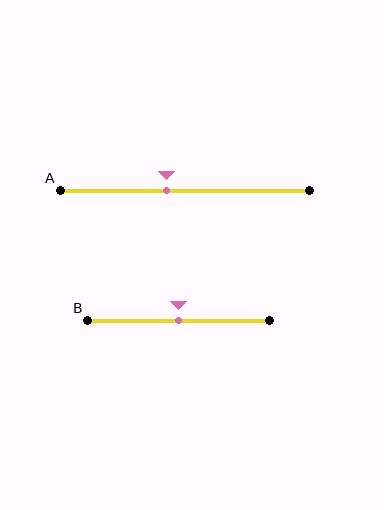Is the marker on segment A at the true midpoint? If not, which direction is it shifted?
No, the marker on segment A is shifted to the left by about 7% of the segment length.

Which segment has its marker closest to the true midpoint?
Segment B has its marker closest to the true midpoint.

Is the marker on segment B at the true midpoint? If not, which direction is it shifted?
Yes, the marker on segment B is at the true midpoint.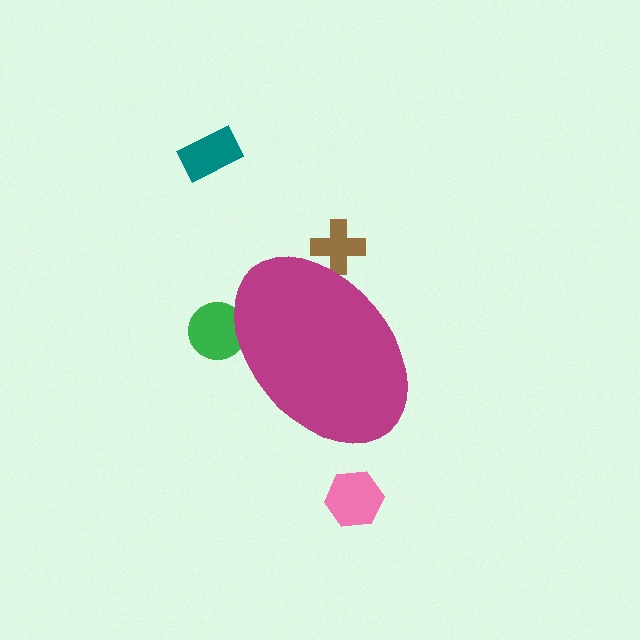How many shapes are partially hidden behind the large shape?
2 shapes are partially hidden.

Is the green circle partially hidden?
Yes, the green circle is partially hidden behind the magenta ellipse.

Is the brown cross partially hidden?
Yes, the brown cross is partially hidden behind the magenta ellipse.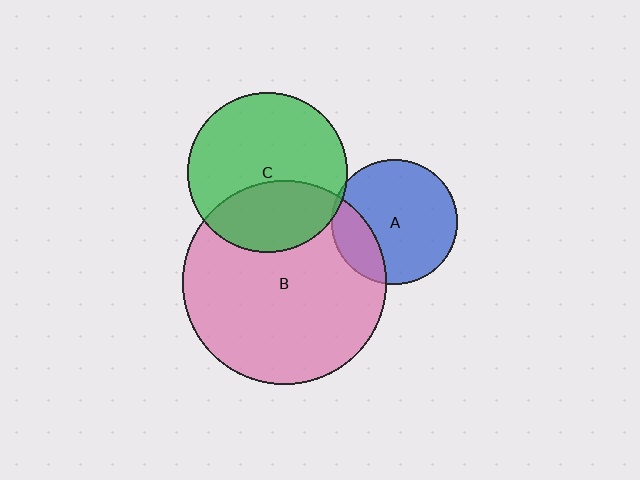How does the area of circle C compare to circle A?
Approximately 1.6 times.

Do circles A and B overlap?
Yes.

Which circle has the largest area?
Circle B (pink).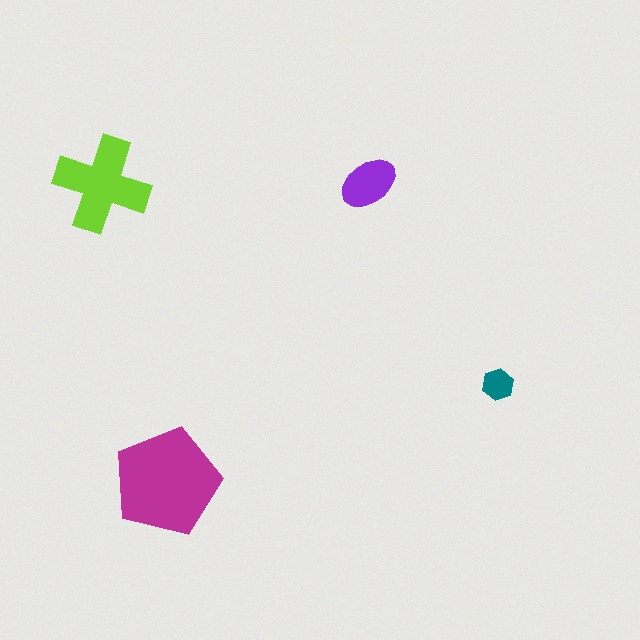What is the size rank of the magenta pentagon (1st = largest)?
1st.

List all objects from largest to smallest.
The magenta pentagon, the lime cross, the purple ellipse, the teal hexagon.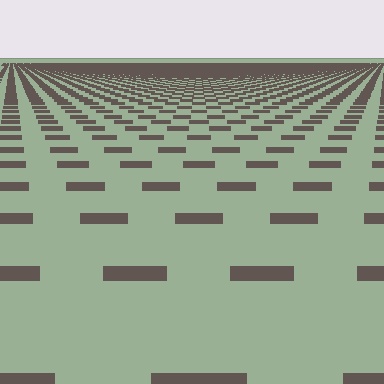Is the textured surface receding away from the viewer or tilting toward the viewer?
The surface is receding away from the viewer. Texture elements get smaller and denser toward the top.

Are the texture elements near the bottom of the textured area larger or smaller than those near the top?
Larger. Near the bottom, elements are closer to the viewer and appear at a bigger on-screen size.